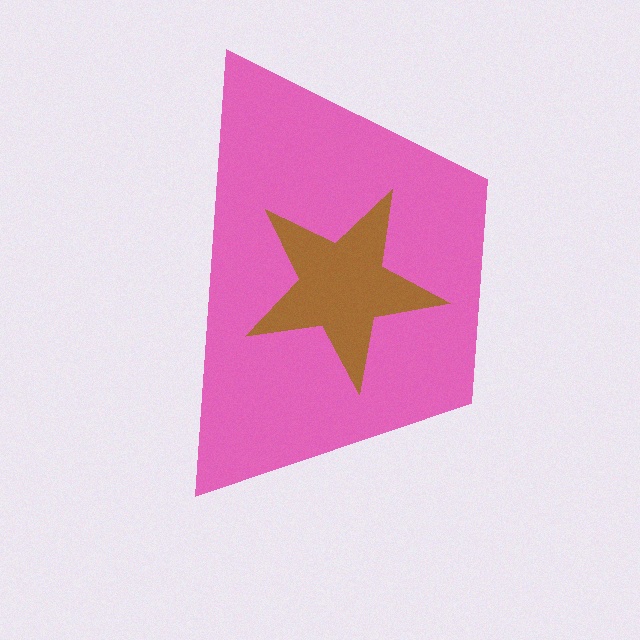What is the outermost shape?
The pink trapezoid.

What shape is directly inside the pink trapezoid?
The brown star.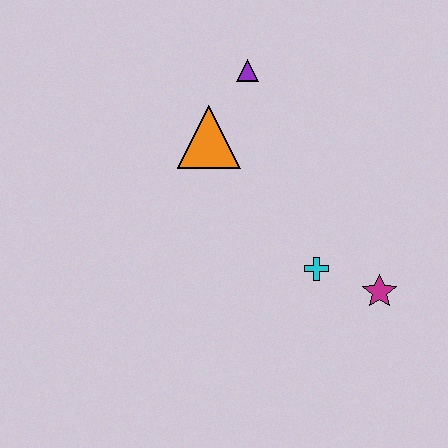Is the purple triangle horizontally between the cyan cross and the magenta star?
No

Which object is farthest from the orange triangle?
The magenta star is farthest from the orange triangle.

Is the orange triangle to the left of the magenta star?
Yes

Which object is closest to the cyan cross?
The magenta star is closest to the cyan cross.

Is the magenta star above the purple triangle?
No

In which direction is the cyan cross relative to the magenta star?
The cyan cross is to the left of the magenta star.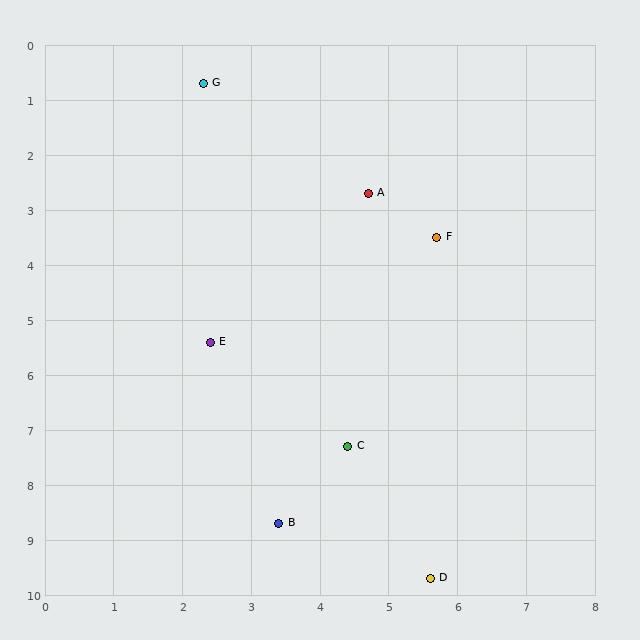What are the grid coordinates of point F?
Point F is at approximately (5.7, 3.5).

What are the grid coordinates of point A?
Point A is at approximately (4.7, 2.7).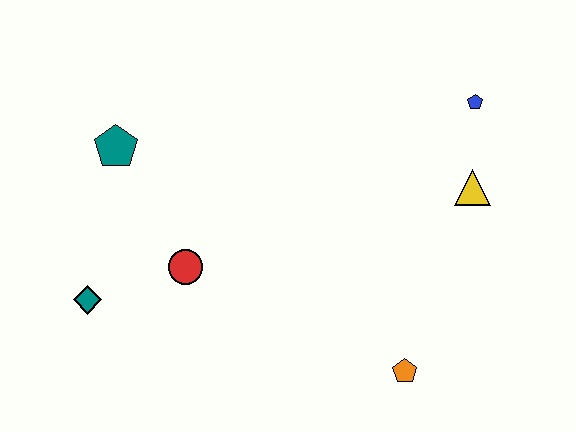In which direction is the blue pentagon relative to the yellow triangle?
The blue pentagon is above the yellow triangle.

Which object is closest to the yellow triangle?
The blue pentagon is closest to the yellow triangle.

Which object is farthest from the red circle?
The blue pentagon is farthest from the red circle.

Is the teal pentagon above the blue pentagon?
No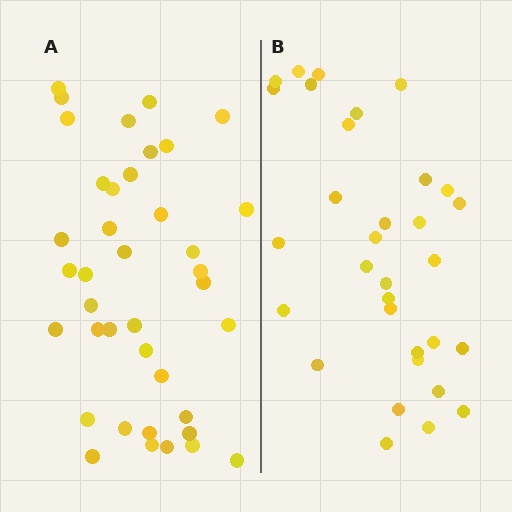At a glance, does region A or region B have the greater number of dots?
Region A (the left region) has more dots.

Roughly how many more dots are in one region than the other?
Region A has roughly 8 or so more dots than region B.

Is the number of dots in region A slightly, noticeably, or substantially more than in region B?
Region A has only slightly more — the two regions are fairly close. The ratio is roughly 1.2 to 1.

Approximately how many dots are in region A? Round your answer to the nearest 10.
About 40 dots. (The exact count is 39, which rounds to 40.)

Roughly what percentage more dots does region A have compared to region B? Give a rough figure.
About 20% more.